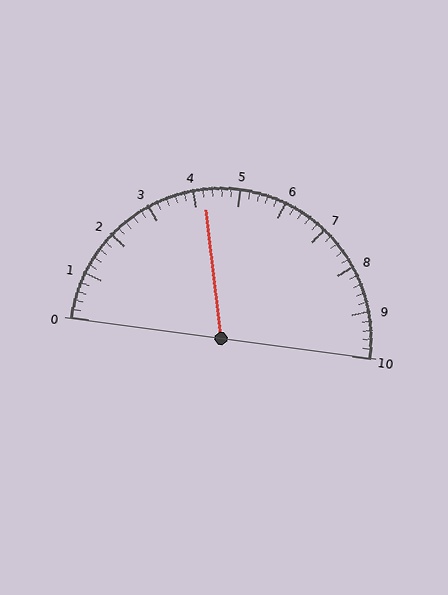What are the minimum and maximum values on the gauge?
The gauge ranges from 0 to 10.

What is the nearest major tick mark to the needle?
The nearest major tick mark is 4.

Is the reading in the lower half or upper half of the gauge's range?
The reading is in the lower half of the range (0 to 10).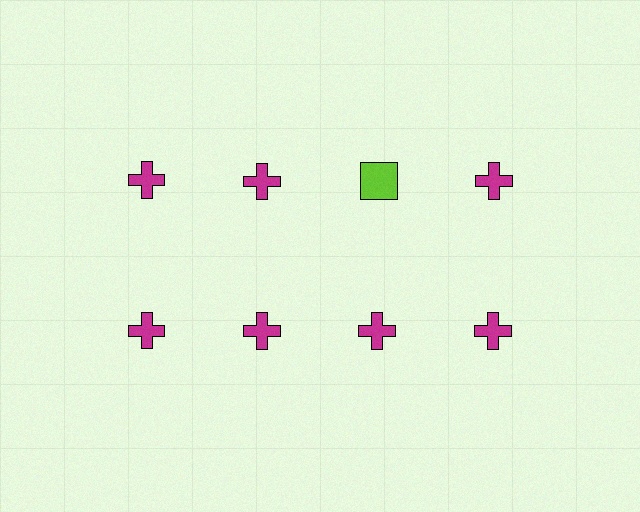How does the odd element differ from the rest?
It differs in both color (lime instead of magenta) and shape (square instead of cross).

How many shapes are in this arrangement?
There are 8 shapes arranged in a grid pattern.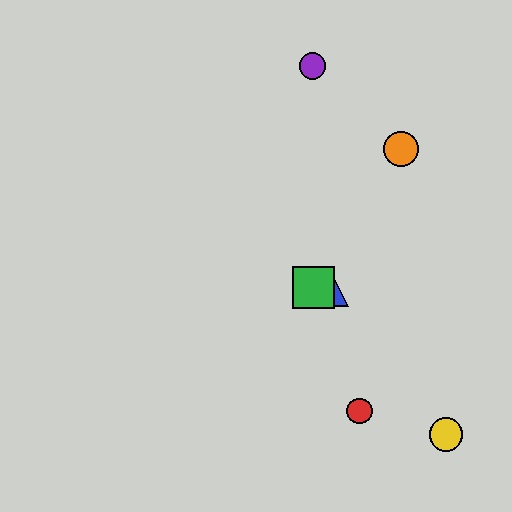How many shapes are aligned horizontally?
2 shapes (the blue triangle, the green square) are aligned horizontally.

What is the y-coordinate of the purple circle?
The purple circle is at y≈66.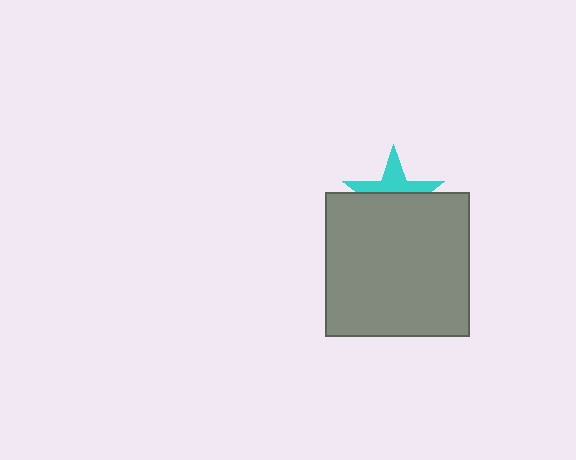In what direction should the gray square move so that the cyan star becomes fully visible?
The gray square should move down. That is the shortest direction to clear the overlap and leave the cyan star fully visible.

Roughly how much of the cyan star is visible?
A small part of it is visible (roughly 40%).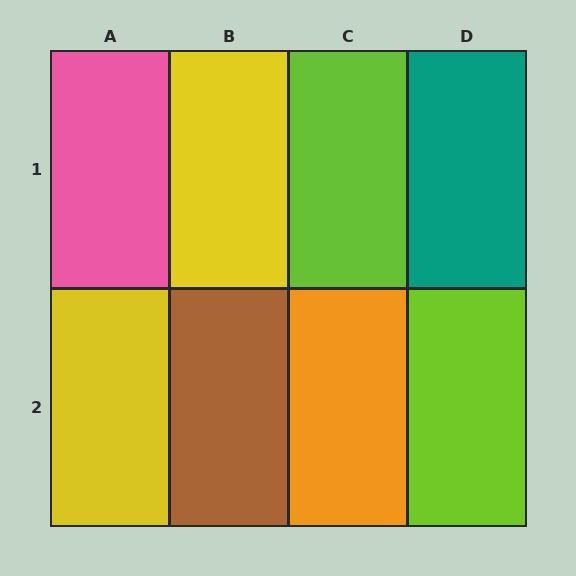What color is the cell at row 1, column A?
Pink.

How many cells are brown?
1 cell is brown.